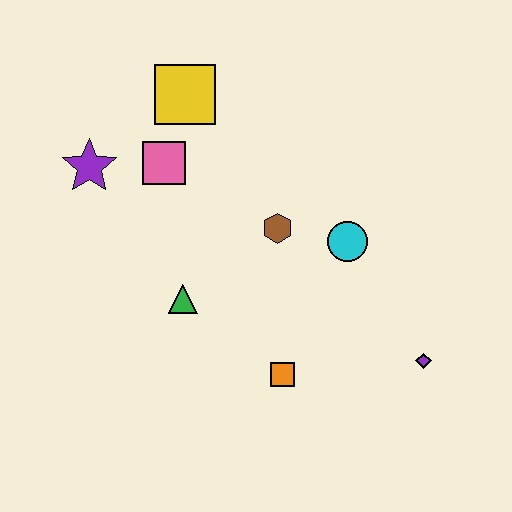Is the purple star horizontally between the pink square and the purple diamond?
No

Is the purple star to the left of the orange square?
Yes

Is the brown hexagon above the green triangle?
Yes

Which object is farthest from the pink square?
The purple diamond is farthest from the pink square.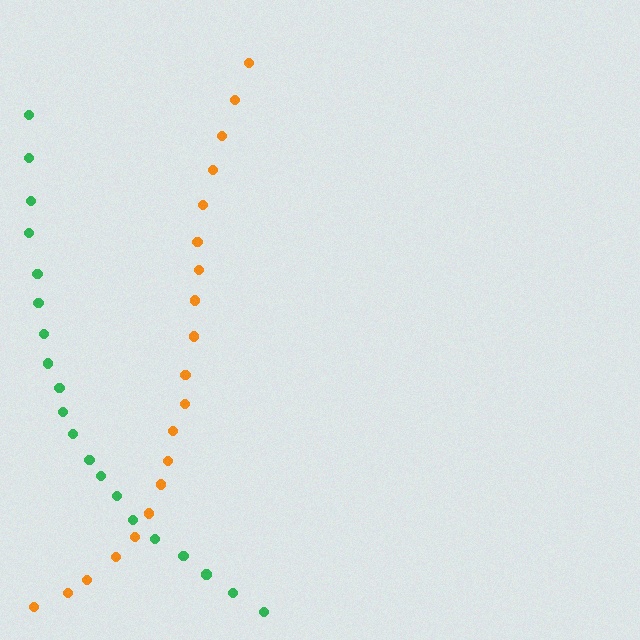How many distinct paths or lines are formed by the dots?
There are 2 distinct paths.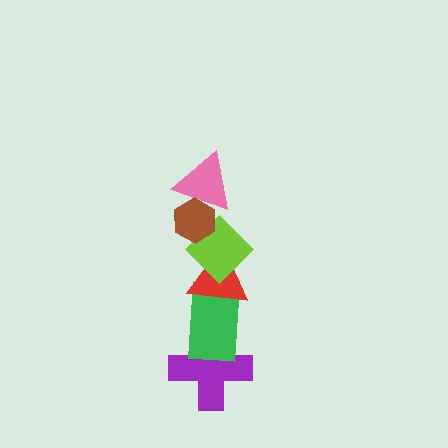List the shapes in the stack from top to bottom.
From top to bottom: the brown hexagon, the pink triangle, the lime diamond, the red triangle, the green rectangle, the purple cross.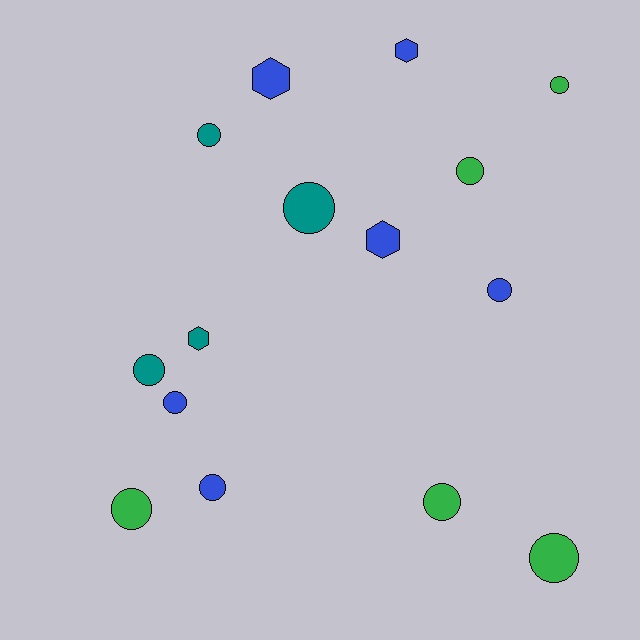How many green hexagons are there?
There are no green hexagons.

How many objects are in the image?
There are 15 objects.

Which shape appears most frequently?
Circle, with 11 objects.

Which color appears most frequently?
Blue, with 6 objects.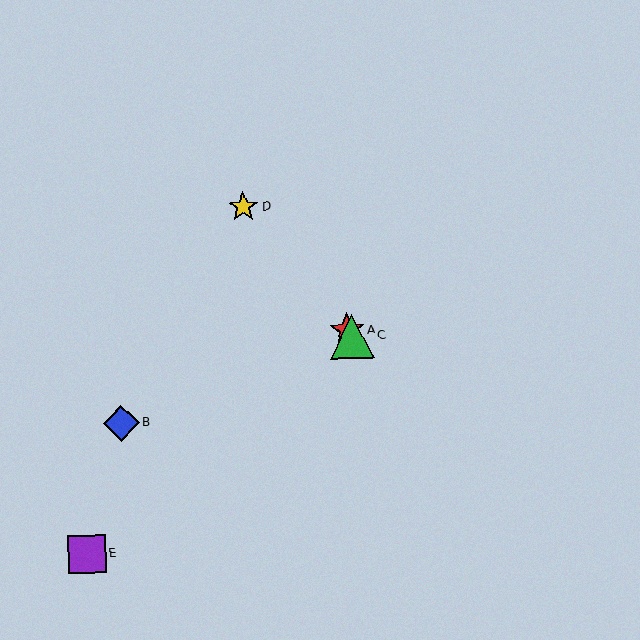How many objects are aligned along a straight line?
3 objects (A, C, D) are aligned along a straight line.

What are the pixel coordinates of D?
Object D is at (243, 207).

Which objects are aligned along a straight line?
Objects A, C, D are aligned along a straight line.